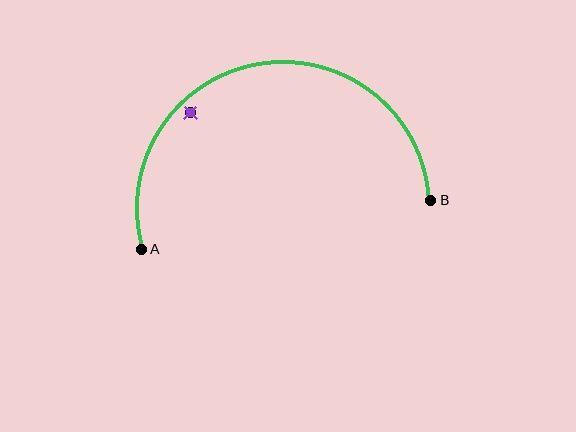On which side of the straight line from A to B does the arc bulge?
The arc bulges above the straight line connecting A and B.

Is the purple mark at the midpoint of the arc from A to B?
No — the purple mark does not lie on the arc at all. It sits slightly inside the curve.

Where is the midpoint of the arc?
The arc midpoint is the point on the curve farthest from the straight line joining A and B. It sits above that line.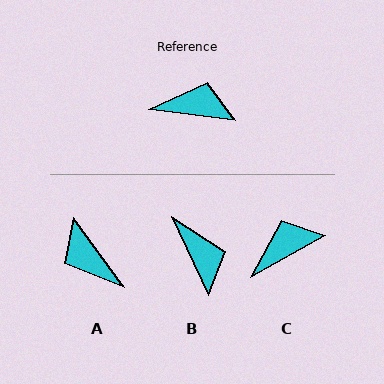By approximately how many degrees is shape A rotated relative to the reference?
Approximately 133 degrees counter-clockwise.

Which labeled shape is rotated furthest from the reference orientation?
A, about 133 degrees away.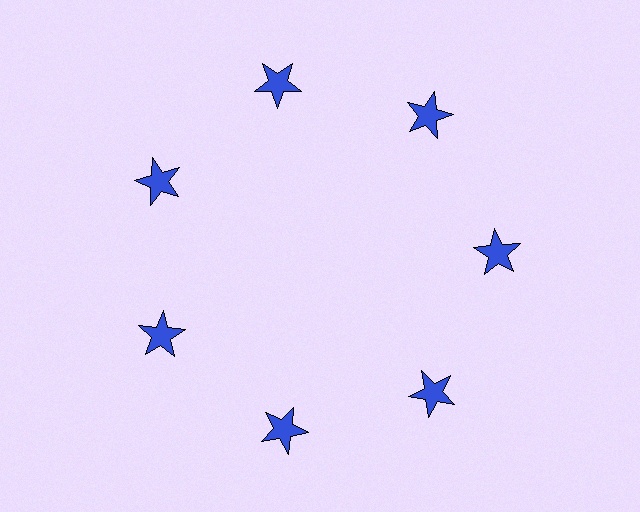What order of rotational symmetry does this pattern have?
This pattern has 7-fold rotational symmetry.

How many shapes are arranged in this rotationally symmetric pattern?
There are 7 shapes, arranged in 7 groups of 1.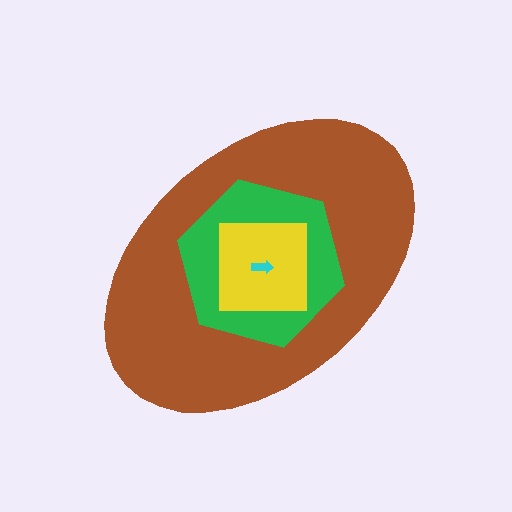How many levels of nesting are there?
4.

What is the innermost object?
The cyan arrow.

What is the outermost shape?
The brown ellipse.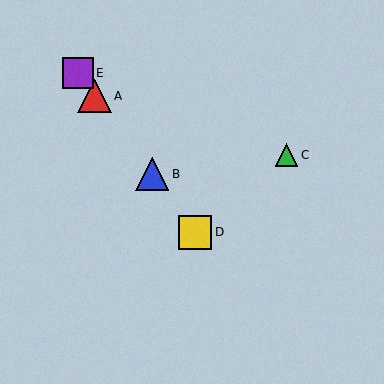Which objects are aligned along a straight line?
Objects A, B, D, E are aligned along a straight line.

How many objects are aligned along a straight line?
4 objects (A, B, D, E) are aligned along a straight line.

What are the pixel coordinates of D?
Object D is at (195, 232).